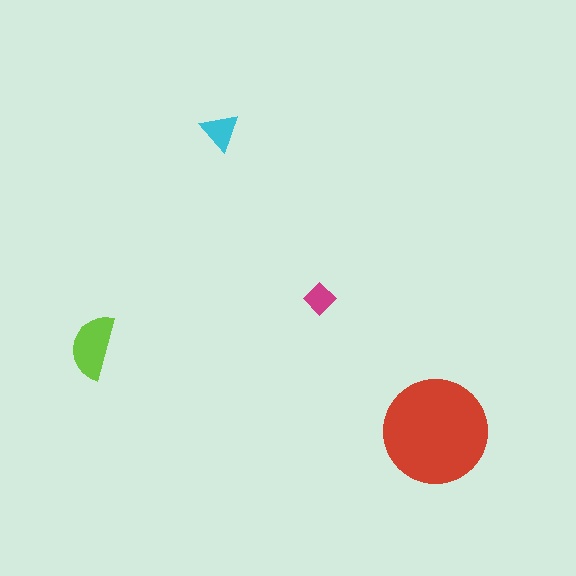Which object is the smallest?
The magenta diamond.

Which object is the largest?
The red circle.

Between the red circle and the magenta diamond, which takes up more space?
The red circle.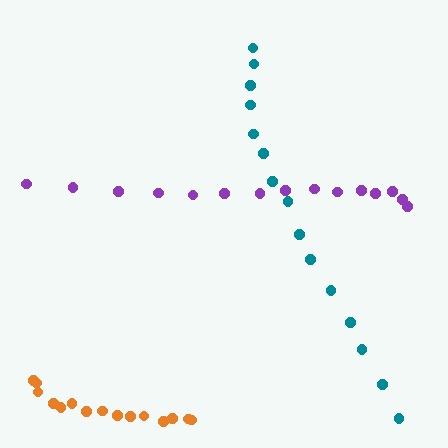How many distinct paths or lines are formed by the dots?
There are 3 distinct paths.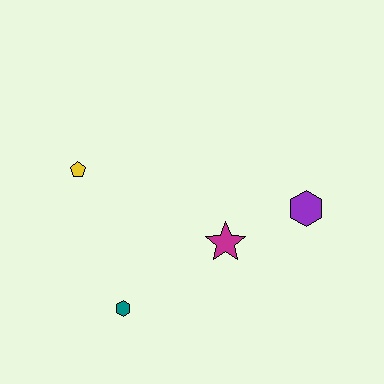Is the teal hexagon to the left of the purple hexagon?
Yes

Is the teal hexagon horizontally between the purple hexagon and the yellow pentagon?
Yes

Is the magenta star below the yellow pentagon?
Yes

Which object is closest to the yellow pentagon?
The teal hexagon is closest to the yellow pentagon.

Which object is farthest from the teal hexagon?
The purple hexagon is farthest from the teal hexagon.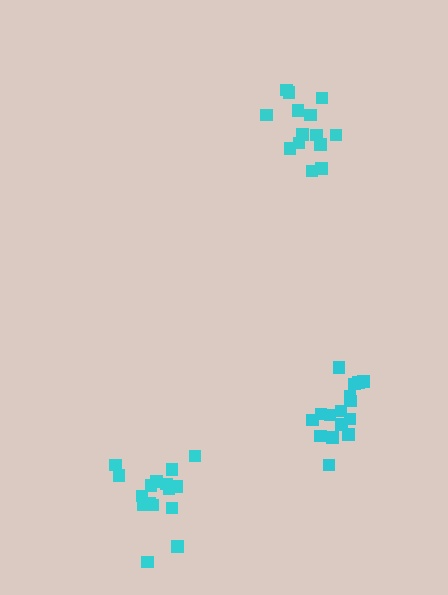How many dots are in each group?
Group 1: 16 dots, Group 2: 14 dots, Group 3: 16 dots (46 total).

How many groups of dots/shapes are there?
There are 3 groups.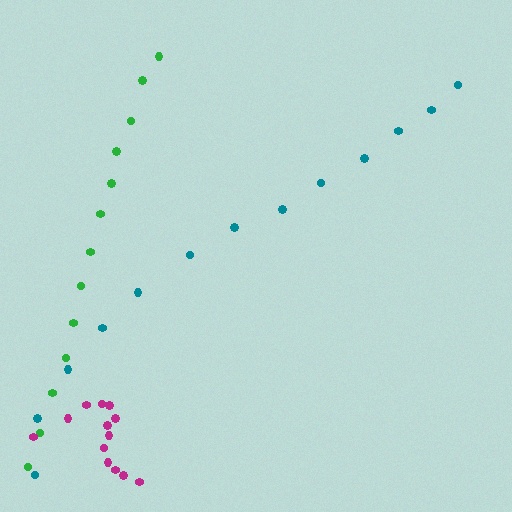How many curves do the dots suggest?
There are 3 distinct paths.